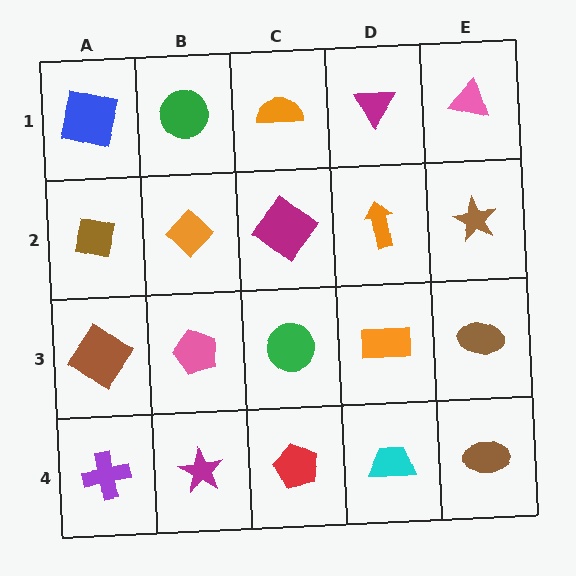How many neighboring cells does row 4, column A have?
2.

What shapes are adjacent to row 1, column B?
An orange diamond (row 2, column B), a blue square (row 1, column A), an orange semicircle (row 1, column C).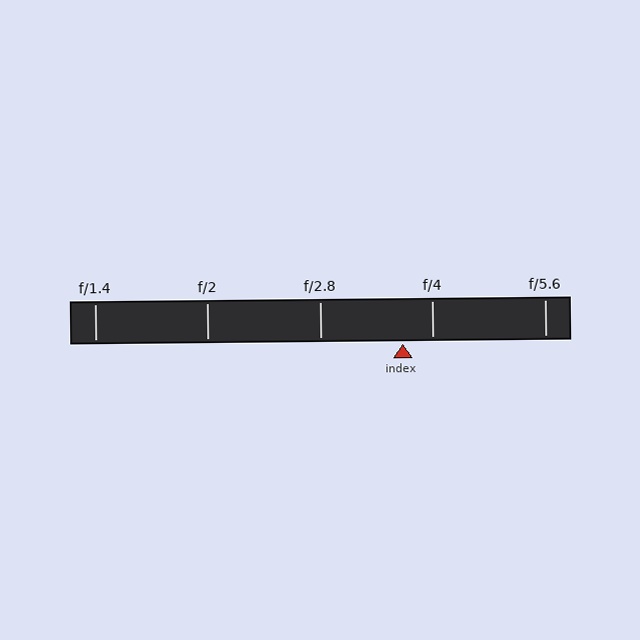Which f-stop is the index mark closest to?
The index mark is closest to f/4.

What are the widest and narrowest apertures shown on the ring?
The widest aperture shown is f/1.4 and the narrowest is f/5.6.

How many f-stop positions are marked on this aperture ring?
There are 5 f-stop positions marked.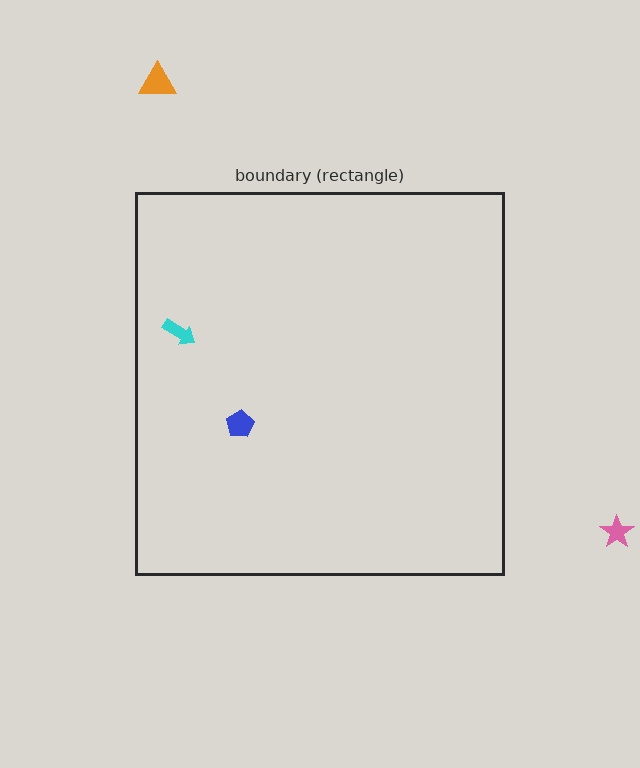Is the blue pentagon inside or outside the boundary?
Inside.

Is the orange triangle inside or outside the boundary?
Outside.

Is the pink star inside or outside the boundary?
Outside.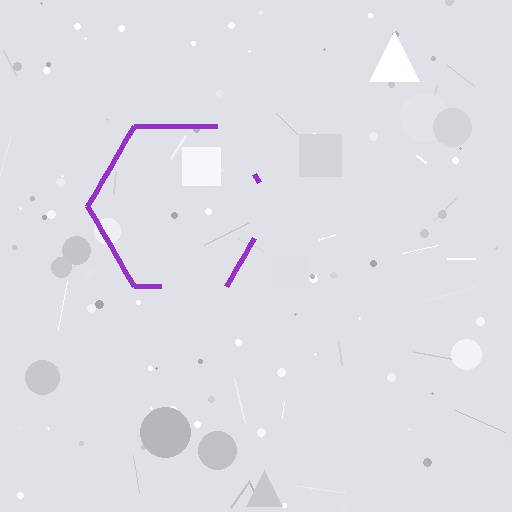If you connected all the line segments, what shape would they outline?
They would outline a hexagon.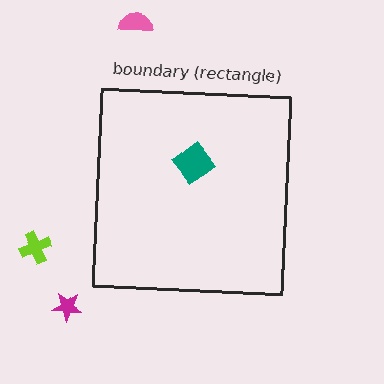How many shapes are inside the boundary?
1 inside, 3 outside.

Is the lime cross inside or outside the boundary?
Outside.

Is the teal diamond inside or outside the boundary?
Inside.